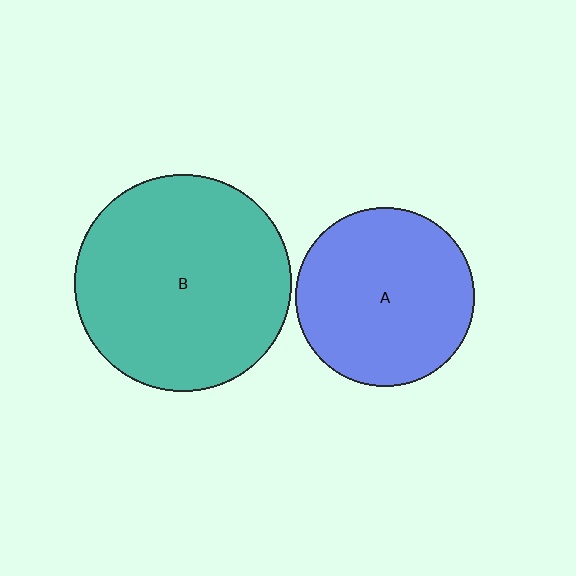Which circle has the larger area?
Circle B (teal).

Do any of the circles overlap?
No, none of the circles overlap.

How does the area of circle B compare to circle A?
Approximately 1.5 times.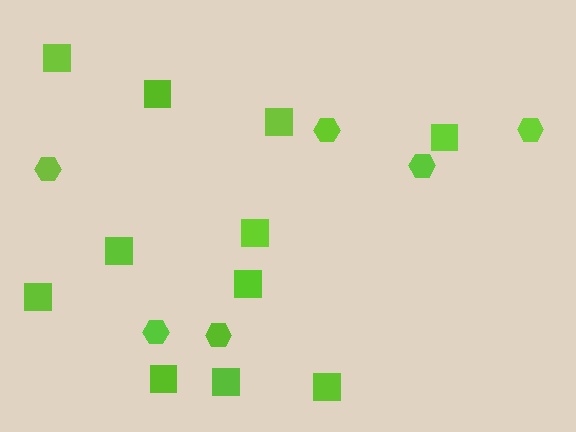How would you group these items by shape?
There are 2 groups: one group of squares (11) and one group of hexagons (6).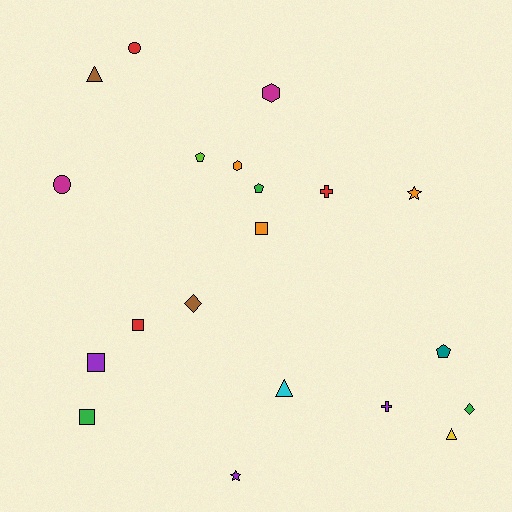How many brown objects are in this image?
There are 2 brown objects.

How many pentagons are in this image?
There are 3 pentagons.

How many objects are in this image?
There are 20 objects.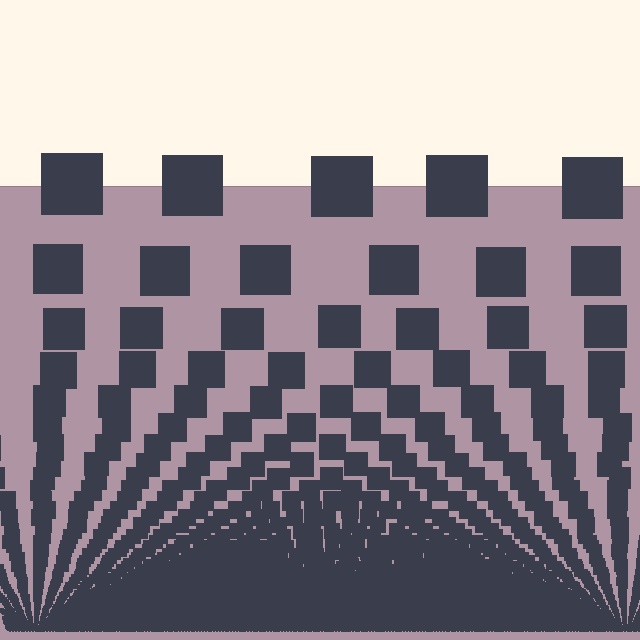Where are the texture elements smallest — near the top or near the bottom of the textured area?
Near the bottom.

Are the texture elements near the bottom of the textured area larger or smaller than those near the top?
Smaller. The gradient is inverted — elements near the bottom are smaller and denser.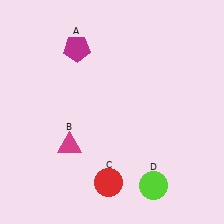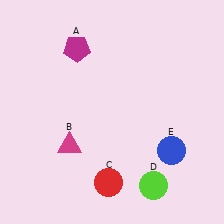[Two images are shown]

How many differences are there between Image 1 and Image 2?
There is 1 difference between the two images.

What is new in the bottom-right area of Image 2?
A blue circle (E) was added in the bottom-right area of Image 2.